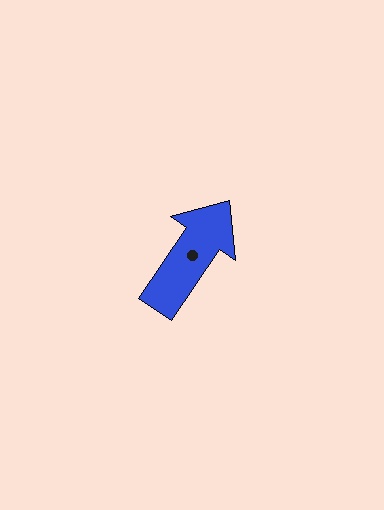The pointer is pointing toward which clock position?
Roughly 1 o'clock.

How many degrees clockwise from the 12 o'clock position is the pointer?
Approximately 34 degrees.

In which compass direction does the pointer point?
Northeast.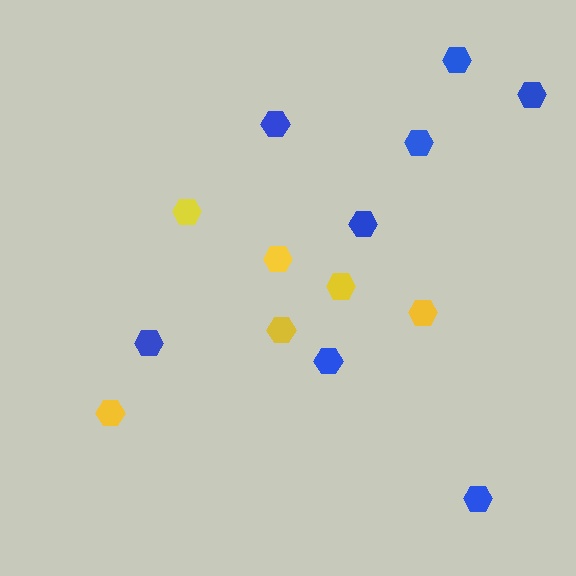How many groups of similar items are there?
There are 2 groups: one group of blue hexagons (8) and one group of yellow hexagons (6).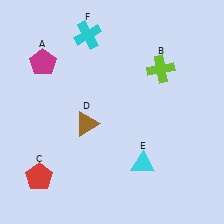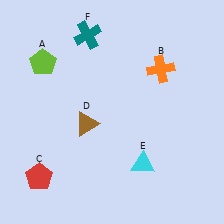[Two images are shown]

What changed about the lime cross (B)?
In Image 1, B is lime. In Image 2, it changed to orange.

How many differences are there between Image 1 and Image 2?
There are 3 differences between the two images.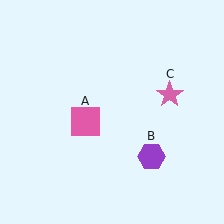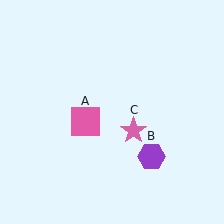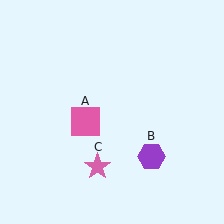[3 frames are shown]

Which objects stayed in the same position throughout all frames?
Pink square (object A) and purple hexagon (object B) remained stationary.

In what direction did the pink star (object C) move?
The pink star (object C) moved down and to the left.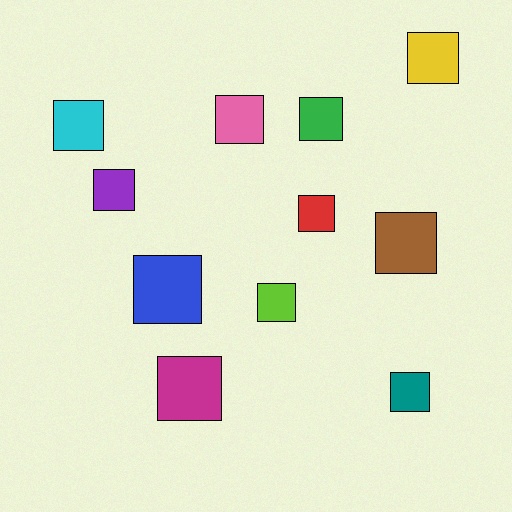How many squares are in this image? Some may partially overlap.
There are 11 squares.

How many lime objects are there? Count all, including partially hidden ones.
There is 1 lime object.